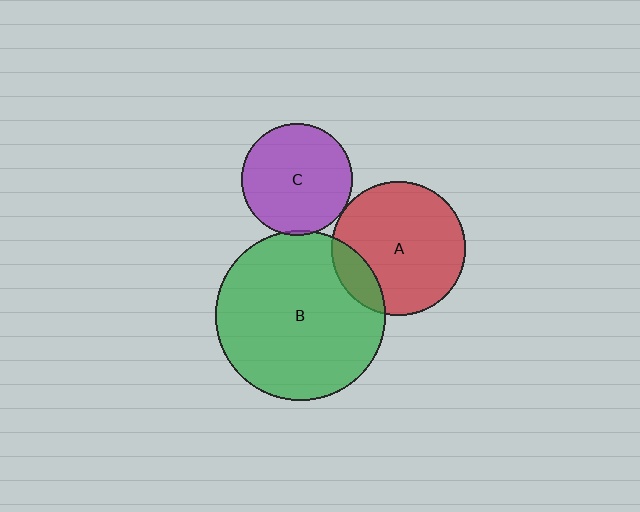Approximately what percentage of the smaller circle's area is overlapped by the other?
Approximately 15%.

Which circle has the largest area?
Circle B (green).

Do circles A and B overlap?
Yes.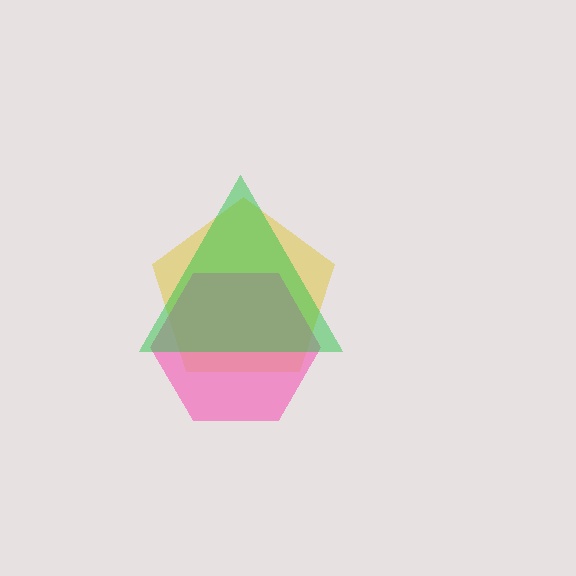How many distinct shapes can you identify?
There are 3 distinct shapes: a yellow pentagon, a pink hexagon, a green triangle.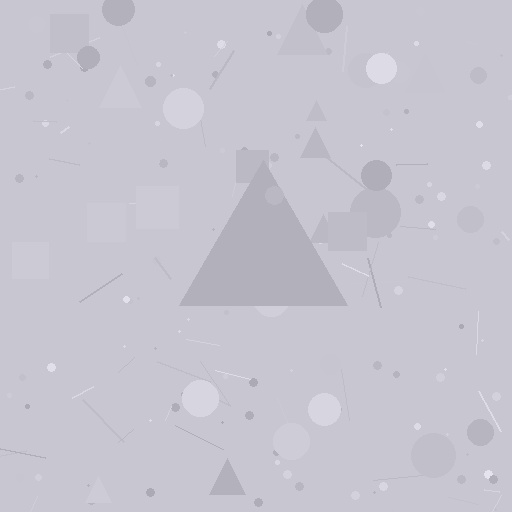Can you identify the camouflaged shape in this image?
The camouflaged shape is a triangle.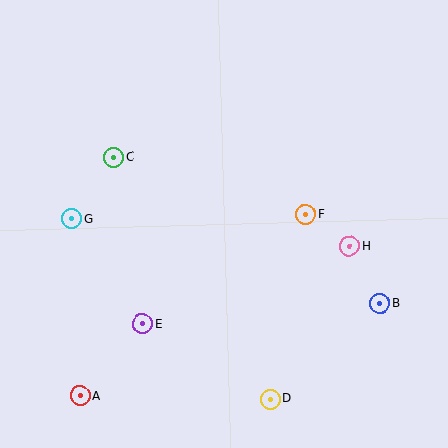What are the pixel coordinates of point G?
Point G is at (72, 219).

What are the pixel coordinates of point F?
Point F is at (305, 214).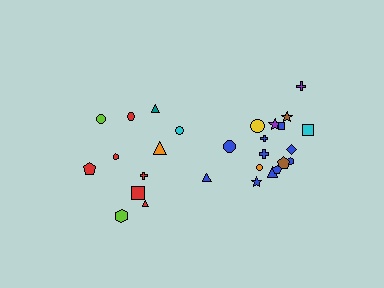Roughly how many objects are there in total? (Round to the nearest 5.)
Roughly 30 objects in total.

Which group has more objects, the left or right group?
The right group.